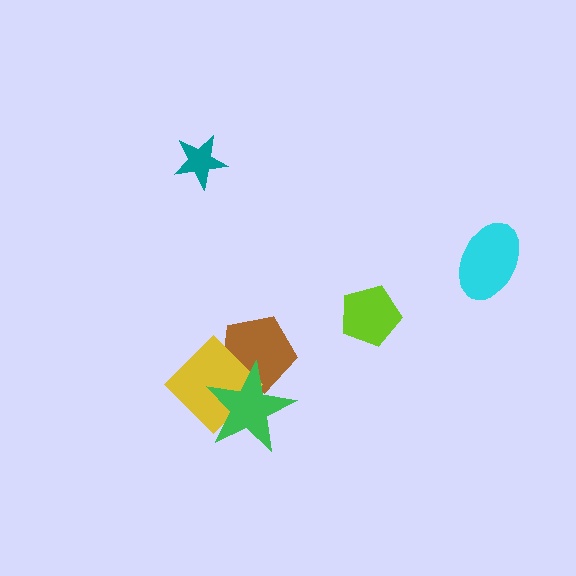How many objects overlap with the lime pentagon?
0 objects overlap with the lime pentagon.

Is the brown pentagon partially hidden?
Yes, it is partially covered by another shape.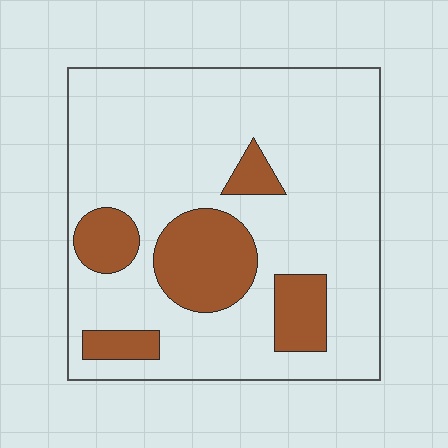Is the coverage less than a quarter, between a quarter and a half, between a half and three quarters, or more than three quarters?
Less than a quarter.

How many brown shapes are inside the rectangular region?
5.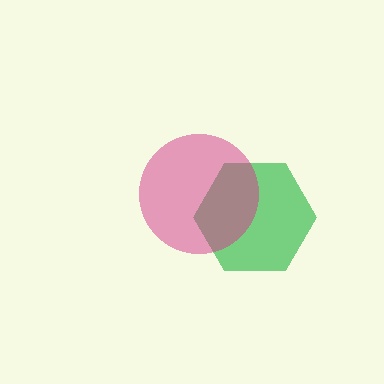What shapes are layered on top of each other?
The layered shapes are: a green hexagon, a magenta circle.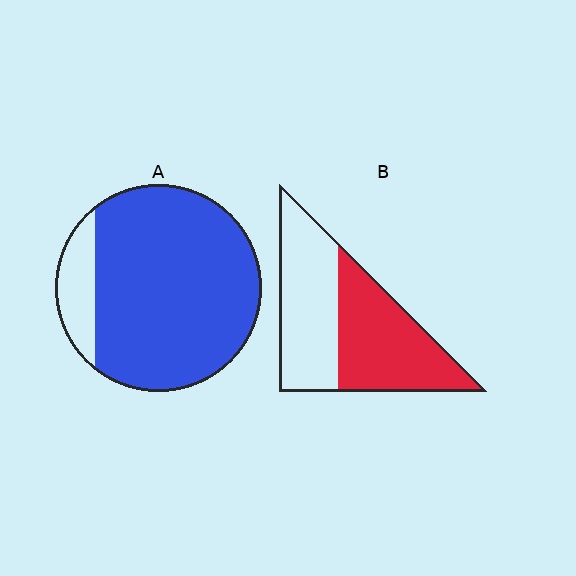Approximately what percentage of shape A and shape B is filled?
A is approximately 85% and B is approximately 50%.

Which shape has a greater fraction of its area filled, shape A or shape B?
Shape A.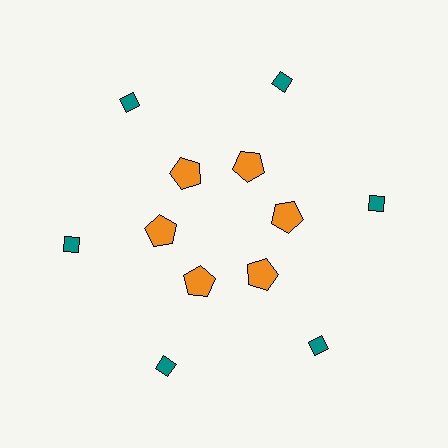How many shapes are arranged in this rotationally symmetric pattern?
There are 12 shapes, arranged in 6 groups of 2.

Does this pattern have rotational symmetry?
Yes, this pattern has 6-fold rotational symmetry. It looks the same after rotating 60 degrees around the center.